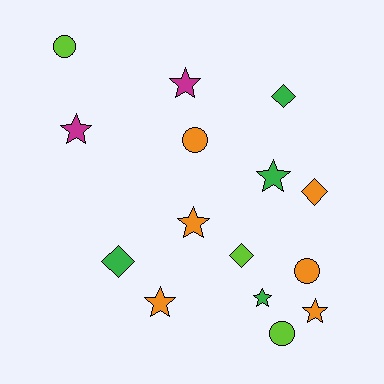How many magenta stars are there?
There are 2 magenta stars.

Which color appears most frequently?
Orange, with 6 objects.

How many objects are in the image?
There are 15 objects.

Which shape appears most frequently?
Star, with 7 objects.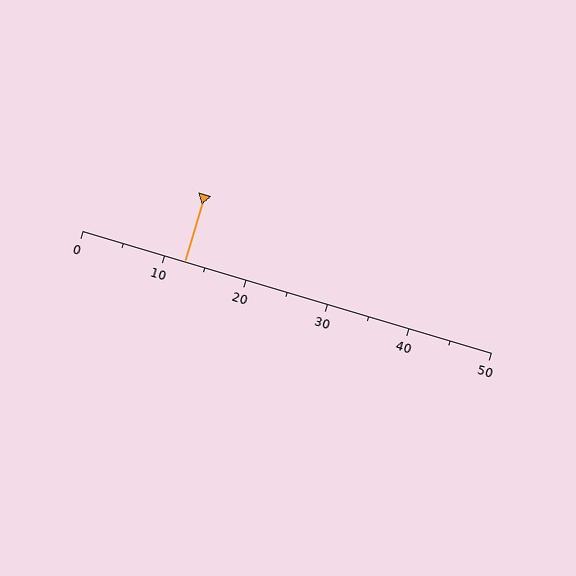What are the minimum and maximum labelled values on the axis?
The axis runs from 0 to 50.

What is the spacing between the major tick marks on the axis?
The major ticks are spaced 10 apart.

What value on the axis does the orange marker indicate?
The marker indicates approximately 12.5.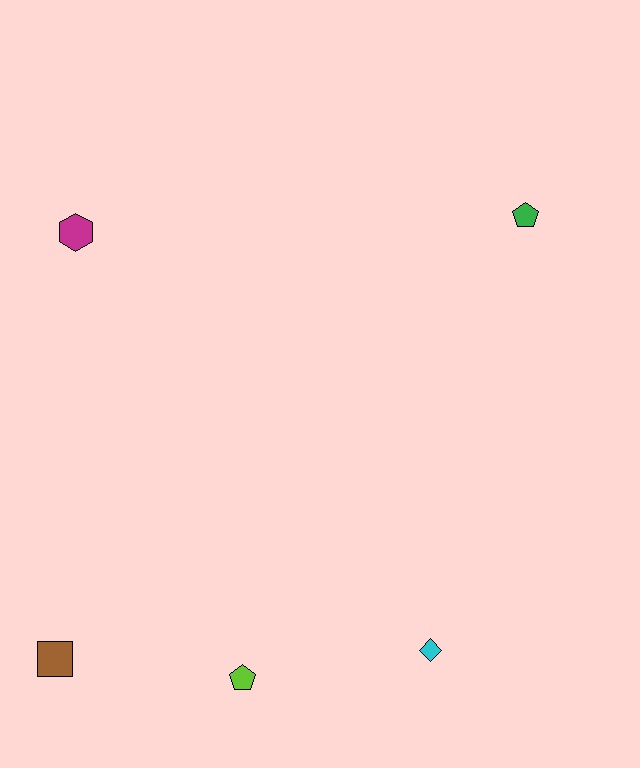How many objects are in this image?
There are 5 objects.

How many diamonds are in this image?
There is 1 diamond.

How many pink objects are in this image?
There are no pink objects.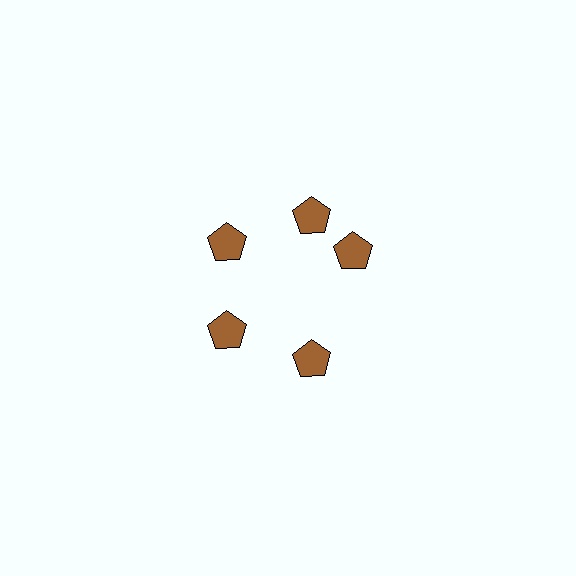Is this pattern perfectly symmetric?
No. The 5 brown pentagons are arranged in a ring, but one element near the 3 o'clock position is rotated out of alignment along the ring, breaking the 5-fold rotational symmetry.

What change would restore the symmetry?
The symmetry would be restored by rotating it back into even spacing with its neighbors so that all 5 pentagons sit at equal angles and equal distance from the center.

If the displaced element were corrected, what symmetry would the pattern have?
It would have 5-fold rotational symmetry — the pattern would map onto itself every 72 degrees.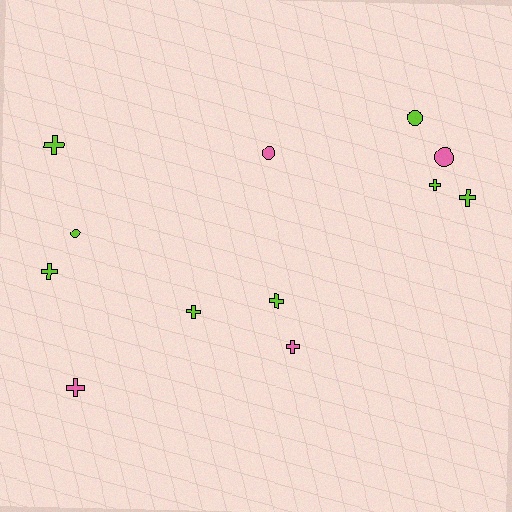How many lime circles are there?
There are 2 lime circles.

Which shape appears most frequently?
Cross, with 8 objects.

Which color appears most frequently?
Lime, with 8 objects.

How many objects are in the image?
There are 12 objects.